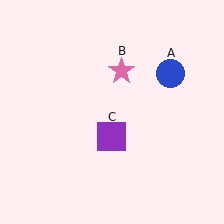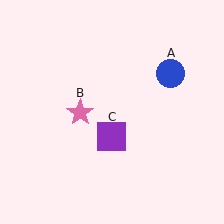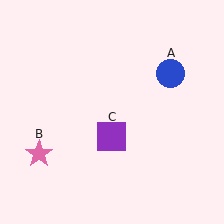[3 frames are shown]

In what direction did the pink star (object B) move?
The pink star (object B) moved down and to the left.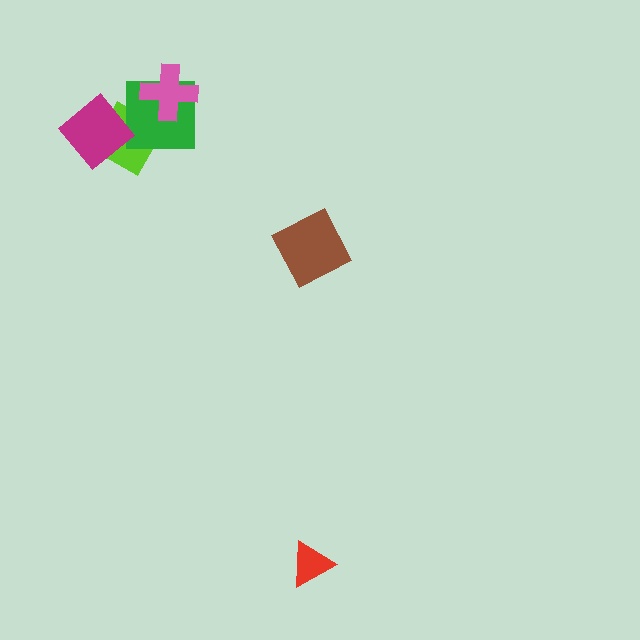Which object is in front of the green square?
The pink cross is in front of the green square.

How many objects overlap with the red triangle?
0 objects overlap with the red triangle.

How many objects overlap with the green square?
2 objects overlap with the green square.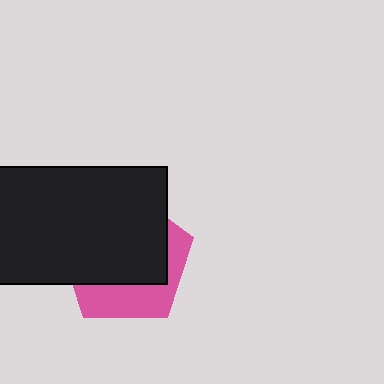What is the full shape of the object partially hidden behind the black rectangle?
The partially hidden object is a pink pentagon.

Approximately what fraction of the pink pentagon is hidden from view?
Roughly 66% of the pink pentagon is hidden behind the black rectangle.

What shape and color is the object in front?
The object in front is a black rectangle.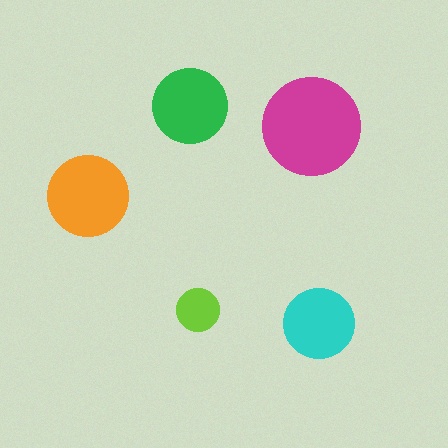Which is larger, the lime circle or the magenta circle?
The magenta one.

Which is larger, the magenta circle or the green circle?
The magenta one.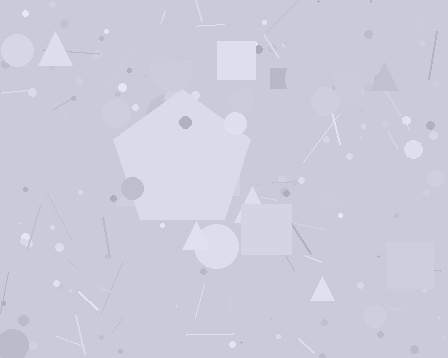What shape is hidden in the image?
A pentagon is hidden in the image.